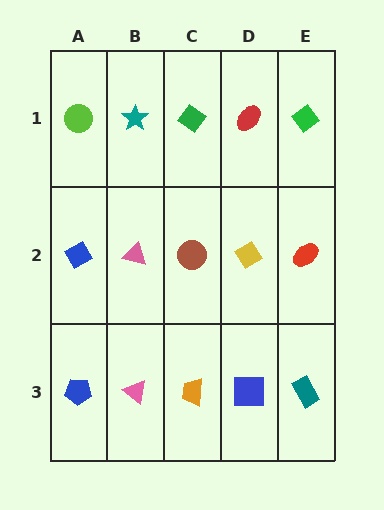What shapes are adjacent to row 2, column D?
A red ellipse (row 1, column D), a blue square (row 3, column D), a brown circle (row 2, column C), a red ellipse (row 2, column E).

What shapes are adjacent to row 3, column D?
A yellow diamond (row 2, column D), an orange trapezoid (row 3, column C), a teal rectangle (row 3, column E).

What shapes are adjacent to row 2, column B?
A teal star (row 1, column B), a pink triangle (row 3, column B), a blue diamond (row 2, column A), a brown circle (row 2, column C).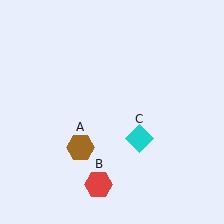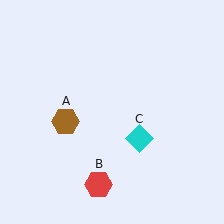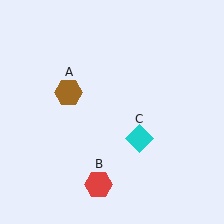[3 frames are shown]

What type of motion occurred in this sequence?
The brown hexagon (object A) rotated clockwise around the center of the scene.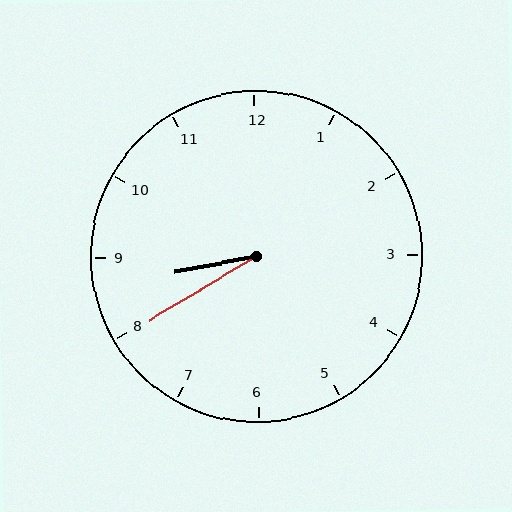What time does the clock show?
8:40.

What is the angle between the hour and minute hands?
Approximately 20 degrees.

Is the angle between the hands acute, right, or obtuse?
It is acute.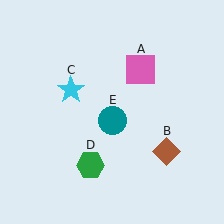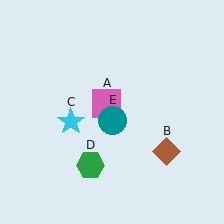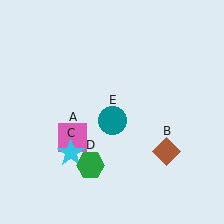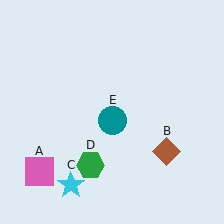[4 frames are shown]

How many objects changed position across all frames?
2 objects changed position: pink square (object A), cyan star (object C).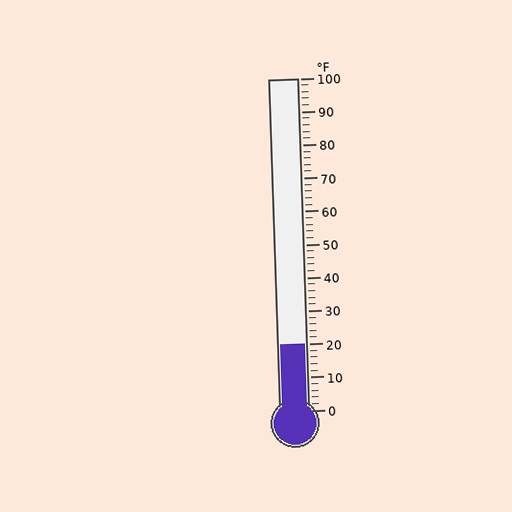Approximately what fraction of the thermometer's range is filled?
The thermometer is filled to approximately 20% of its range.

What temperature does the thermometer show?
The thermometer shows approximately 20°F.